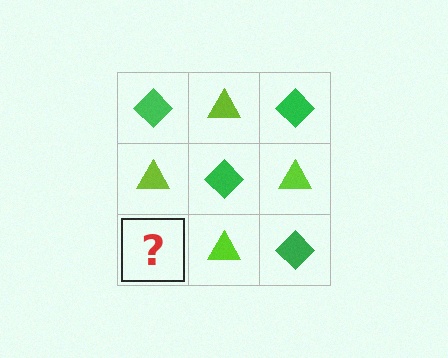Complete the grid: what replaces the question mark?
The question mark should be replaced with a green diamond.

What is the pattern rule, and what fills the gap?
The rule is that it alternates green diamond and lime triangle in a checkerboard pattern. The gap should be filled with a green diamond.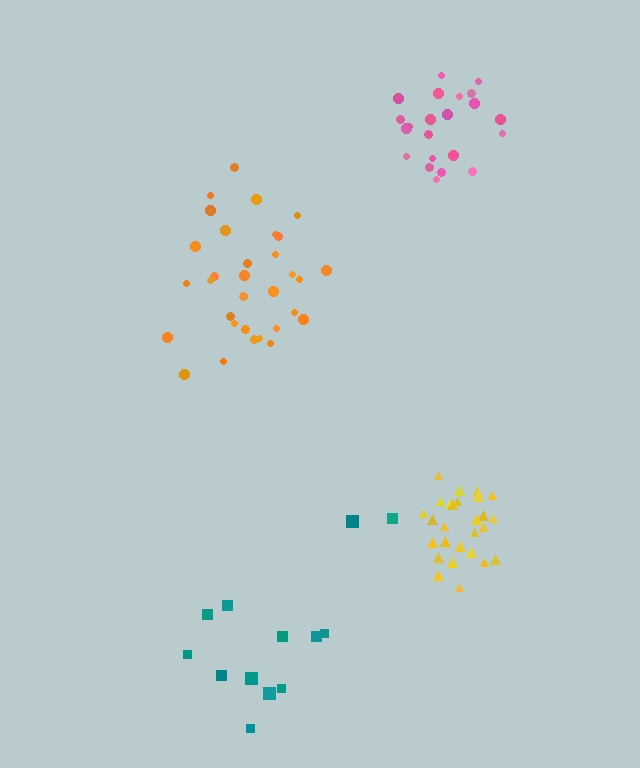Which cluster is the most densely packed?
Yellow.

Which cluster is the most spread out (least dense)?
Teal.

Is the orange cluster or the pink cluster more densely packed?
Pink.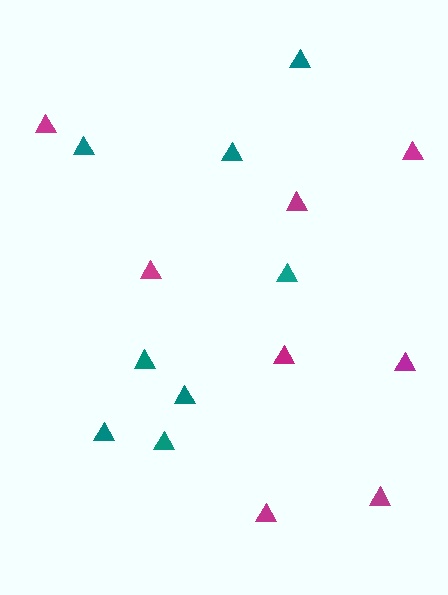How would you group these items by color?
There are 2 groups: one group of magenta triangles (8) and one group of teal triangles (8).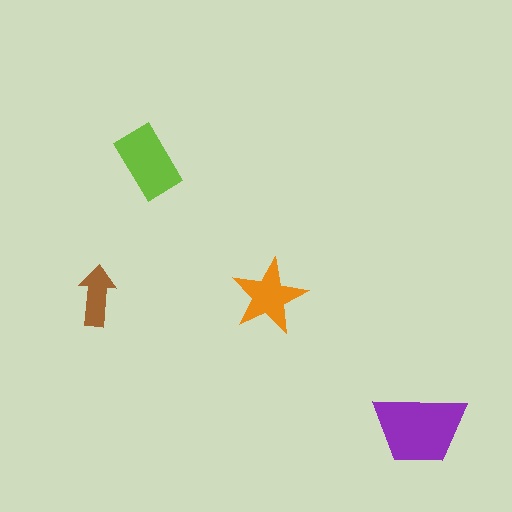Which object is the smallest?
The brown arrow.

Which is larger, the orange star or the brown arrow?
The orange star.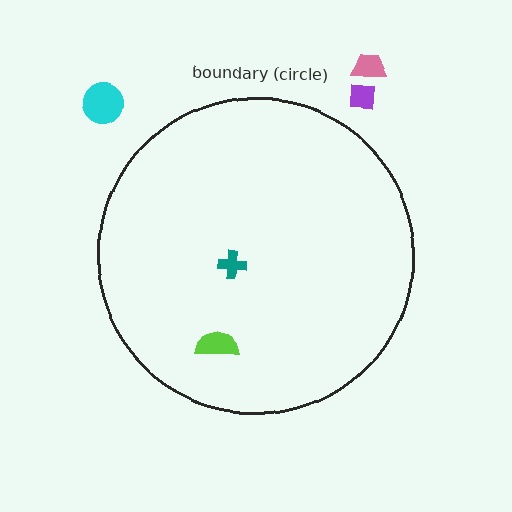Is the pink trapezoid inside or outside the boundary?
Outside.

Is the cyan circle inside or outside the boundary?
Outside.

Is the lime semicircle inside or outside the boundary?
Inside.